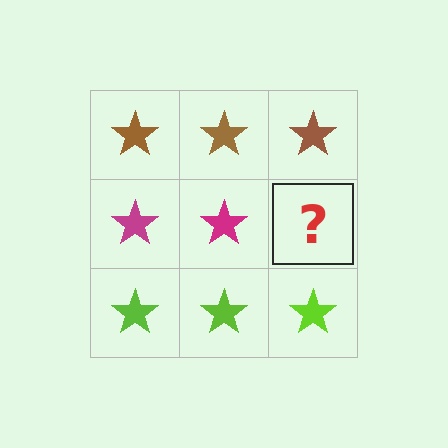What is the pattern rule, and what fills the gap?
The rule is that each row has a consistent color. The gap should be filled with a magenta star.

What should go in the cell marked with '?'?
The missing cell should contain a magenta star.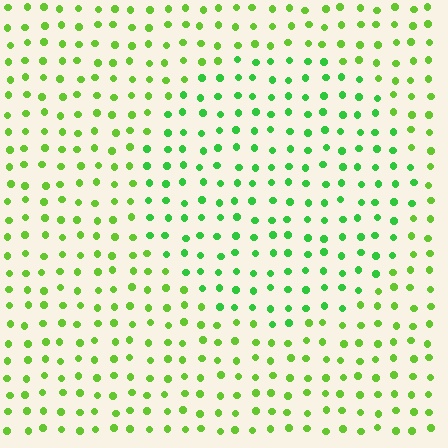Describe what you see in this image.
The image is filled with small lime elements in a uniform arrangement. A circle-shaped region is visible where the elements are tinted to a slightly different hue, forming a subtle color boundary.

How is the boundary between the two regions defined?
The boundary is defined purely by a slight shift in hue (about 26 degrees). Spacing, size, and orientation are identical on both sides.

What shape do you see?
I see a circle.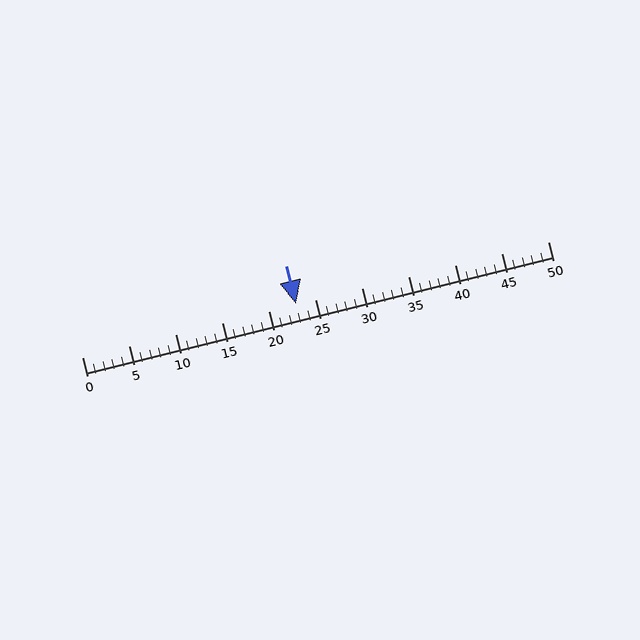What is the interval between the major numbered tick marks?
The major tick marks are spaced 5 units apart.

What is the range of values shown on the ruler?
The ruler shows values from 0 to 50.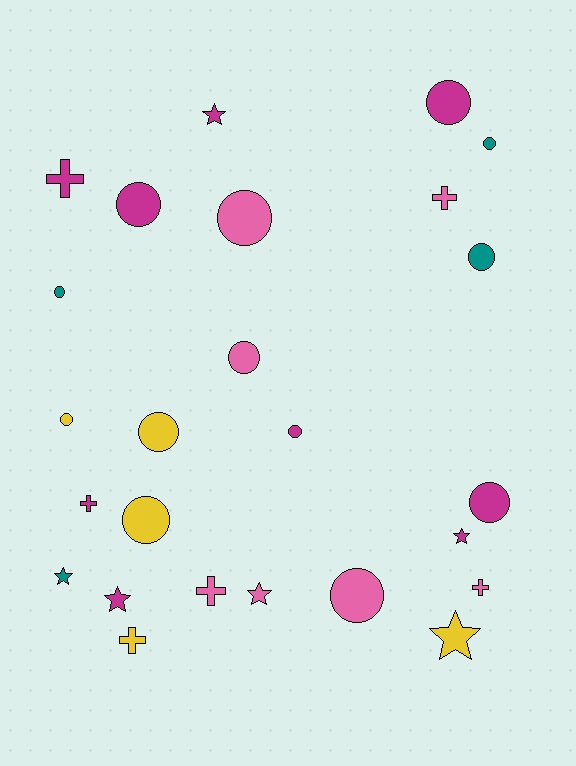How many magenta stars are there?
There are 3 magenta stars.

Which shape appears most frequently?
Circle, with 13 objects.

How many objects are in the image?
There are 25 objects.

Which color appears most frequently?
Magenta, with 9 objects.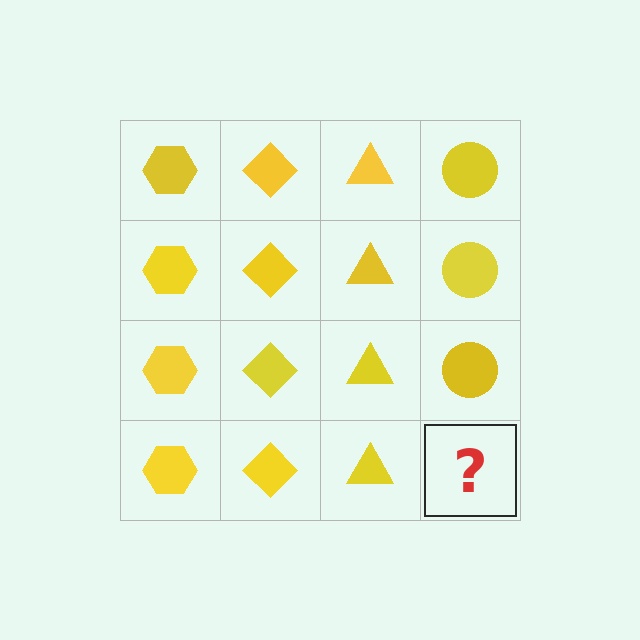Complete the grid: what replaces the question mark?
The question mark should be replaced with a yellow circle.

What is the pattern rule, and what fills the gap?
The rule is that each column has a consistent shape. The gap should be filled with a yellow circle.